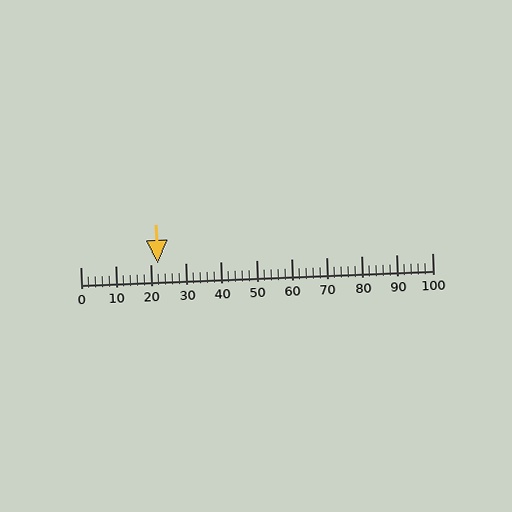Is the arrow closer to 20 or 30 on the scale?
The arrow is closer to 20.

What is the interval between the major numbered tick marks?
The major tick marks are spaced 10 units apart.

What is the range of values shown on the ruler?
The ruler shows values from 0 to 100.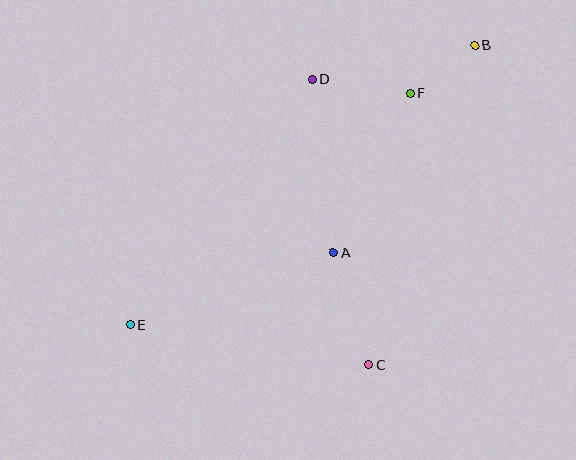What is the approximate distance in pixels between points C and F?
The distance between C and F is approximately 275 pixels.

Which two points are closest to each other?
Points B and F are closest to each other.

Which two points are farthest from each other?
Points B and E are farthest from each other.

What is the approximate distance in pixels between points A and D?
The distance between A and D is approximately 175 pixels.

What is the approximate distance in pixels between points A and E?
The distance between A and E is approximately 215 pixels.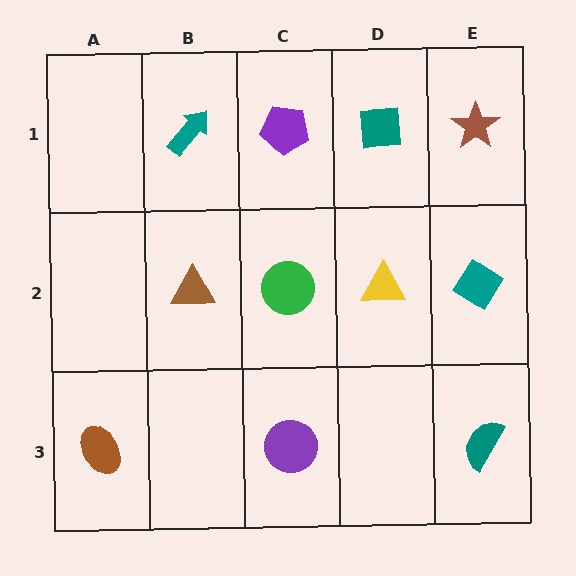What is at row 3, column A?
A brown ellipse.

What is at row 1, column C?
A purple pentagon.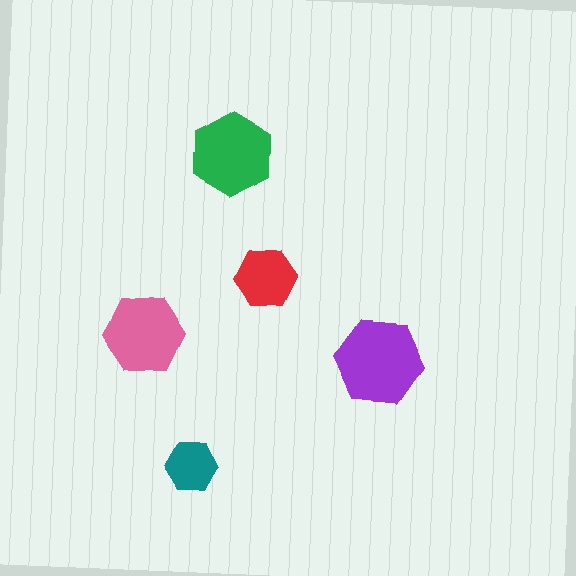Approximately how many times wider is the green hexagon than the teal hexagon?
About 1.5 times wider.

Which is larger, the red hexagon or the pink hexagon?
The pink one.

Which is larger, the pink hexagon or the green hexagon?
The green one.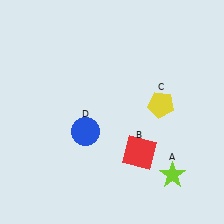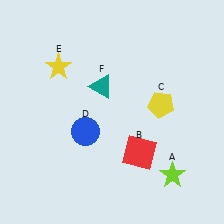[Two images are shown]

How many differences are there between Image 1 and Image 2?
There are 2 differences between the two images.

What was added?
A yellow star (E), a teal triangle (F) were added in Image 2.